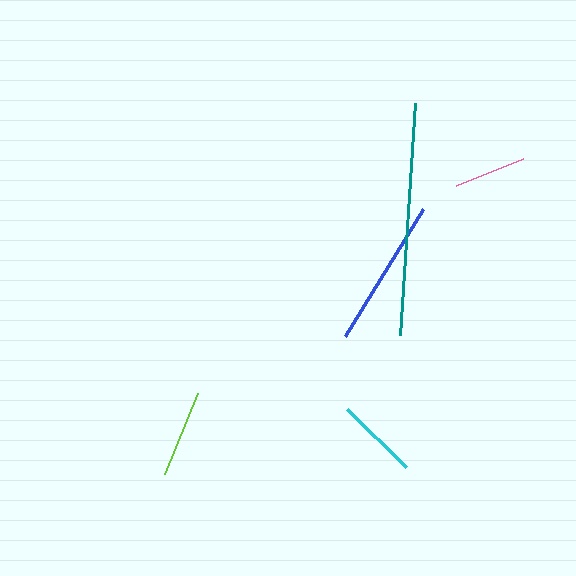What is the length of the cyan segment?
The cyan segment is approximately 84 pixels long.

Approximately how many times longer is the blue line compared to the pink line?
The blue line is approximately 2.1 times the length of the pink line.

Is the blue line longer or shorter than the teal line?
The teal line is longer than the blue line.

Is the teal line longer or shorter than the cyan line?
The teal line is longer than the cyan line.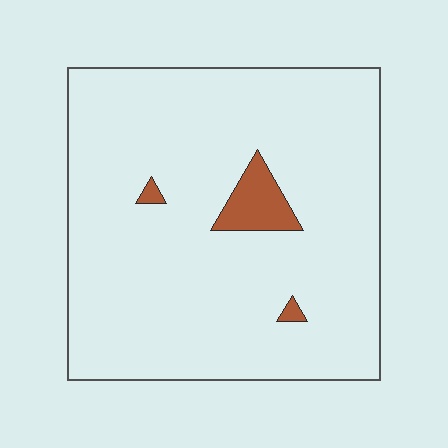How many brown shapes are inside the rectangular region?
3.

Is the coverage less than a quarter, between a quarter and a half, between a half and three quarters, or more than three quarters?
Less than a quarter.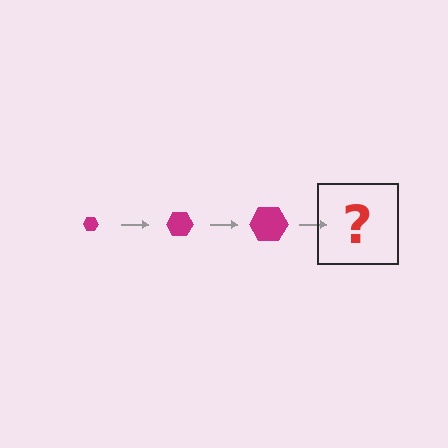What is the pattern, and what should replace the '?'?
The pattern is that the hexagon gets progressively larger each step. The '?' should be a magenta hexagon, larger than the previous one.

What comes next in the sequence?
The next element should be a magenta hexagon, larger than the previous one.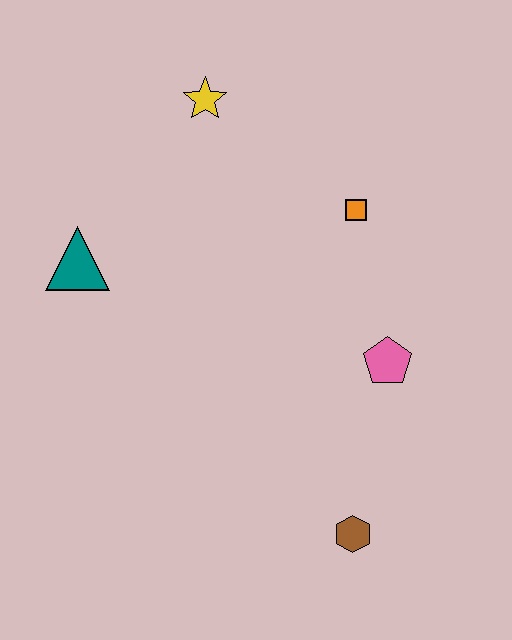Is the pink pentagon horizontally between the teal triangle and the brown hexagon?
No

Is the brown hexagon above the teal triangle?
No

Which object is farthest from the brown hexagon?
The yellow star is farthest from the brown hexagon.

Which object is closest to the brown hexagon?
The pink pentagon is closest to the brown hexagon.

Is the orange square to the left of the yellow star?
No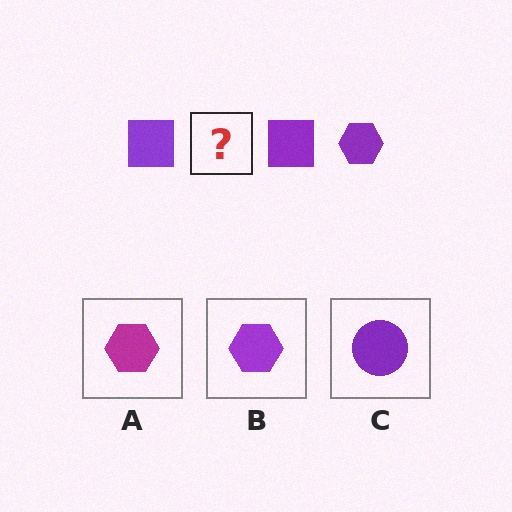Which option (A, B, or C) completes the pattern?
B.